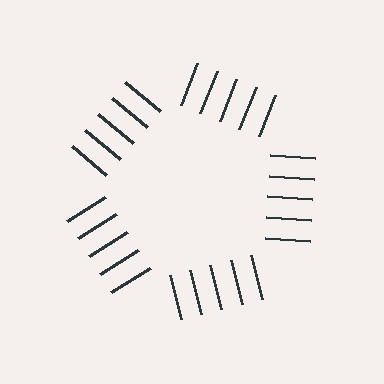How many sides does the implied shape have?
5 sides — the line-ends trace a pentagon.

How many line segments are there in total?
25 — 5 along each of the 5 edges.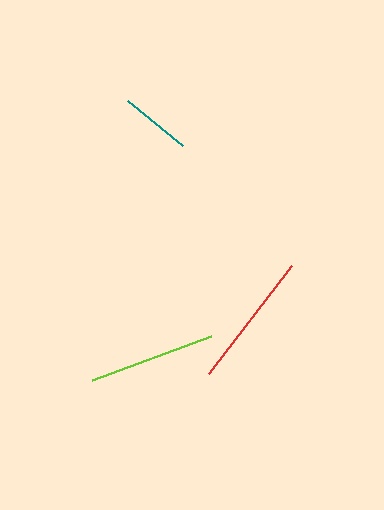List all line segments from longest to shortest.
From longest to shortest: red, lime, teal.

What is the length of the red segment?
The red segment is approximately 137 pixels long.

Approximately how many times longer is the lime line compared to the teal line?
The lime line is approximately 1.8 times the length of the teal line.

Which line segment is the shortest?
The teal line is the shortest at approximately 70 pixels.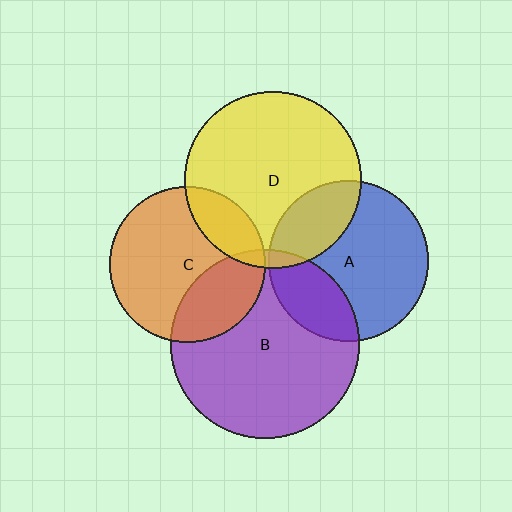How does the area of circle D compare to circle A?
Approximately 1.2 times.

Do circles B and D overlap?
Yes.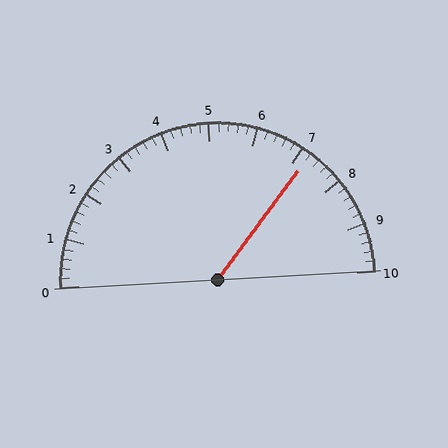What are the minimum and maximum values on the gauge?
The gauge ranges from 0 to 10.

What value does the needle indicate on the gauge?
The needle indicates approximately 7.2.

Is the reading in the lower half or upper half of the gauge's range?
The reading is in the upper half of the range (0 to 10).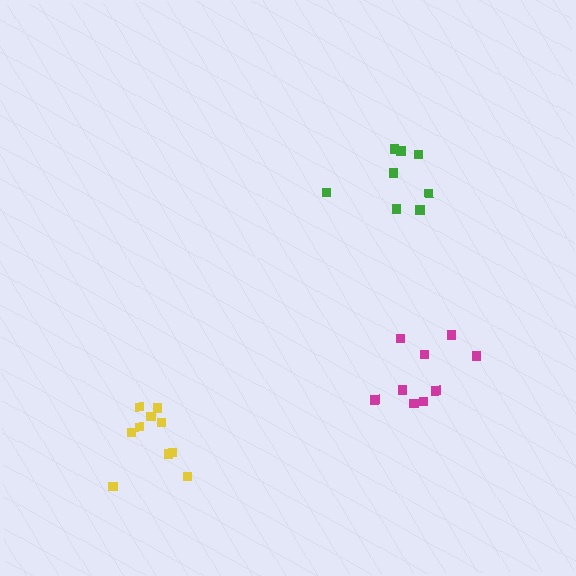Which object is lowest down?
The yellow cluster is bottommost.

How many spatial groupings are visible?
There are 3 spatial groupings.